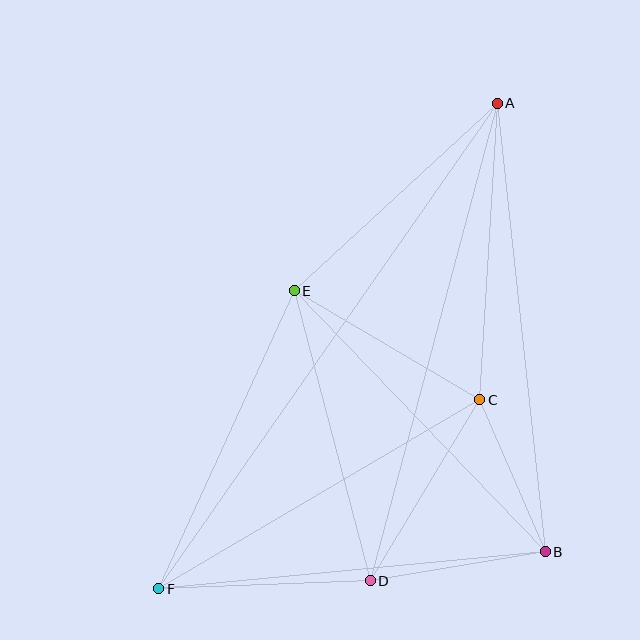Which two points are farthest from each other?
Points A and F are farthest from each other.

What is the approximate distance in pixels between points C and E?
The distance between C and E is approximately 215 pixels.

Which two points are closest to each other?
Points B and C are closest to each other.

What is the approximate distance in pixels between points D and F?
The distance between D and F is approximately 212 pixels.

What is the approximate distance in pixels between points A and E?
The distance between A and E is approximately 276 pixels.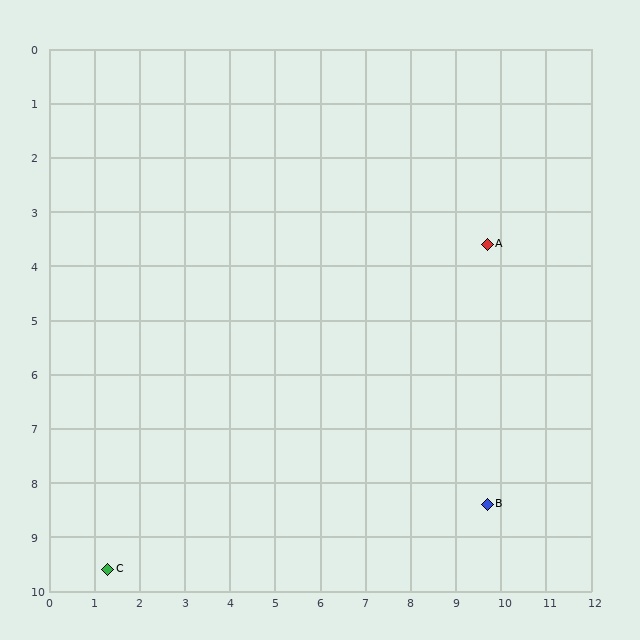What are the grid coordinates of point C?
Point C is at approximately (1.3, 9.6).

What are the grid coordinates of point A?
Point A is at approximately (9.7, 3.6).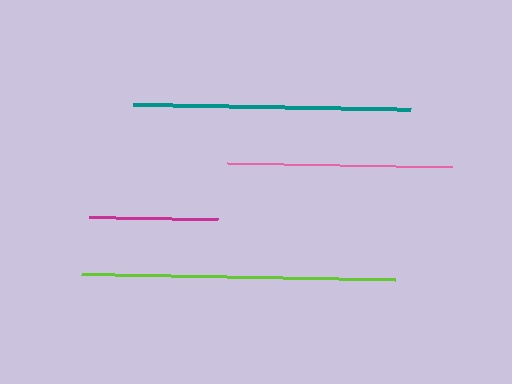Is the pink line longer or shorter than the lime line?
The lime line is longer than the pink line.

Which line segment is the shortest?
The magenta line is the shortest at approximately 129 pixels.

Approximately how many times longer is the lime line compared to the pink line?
The lime line is approximately 1.4 times the length of the pink line.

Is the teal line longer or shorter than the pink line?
The teal line is longer than the pink line.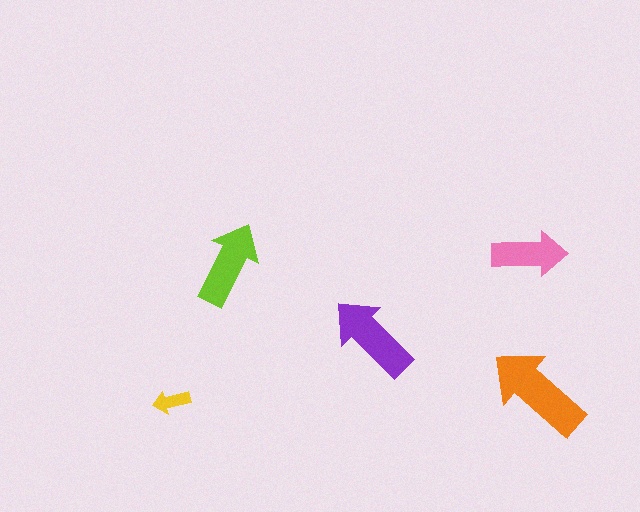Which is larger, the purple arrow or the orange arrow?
The orange one.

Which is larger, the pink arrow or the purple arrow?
The purple one.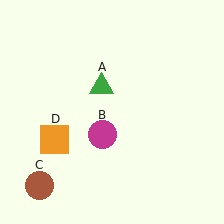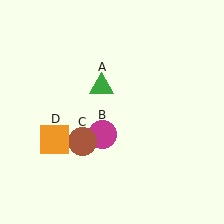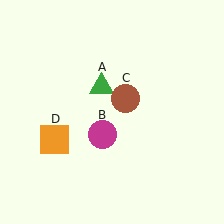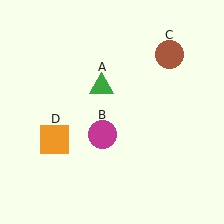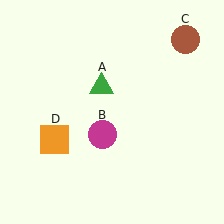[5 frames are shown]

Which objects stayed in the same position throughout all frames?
Green triangle (object A) and magenta circle (object B) and orange square (object D) remained stationary.